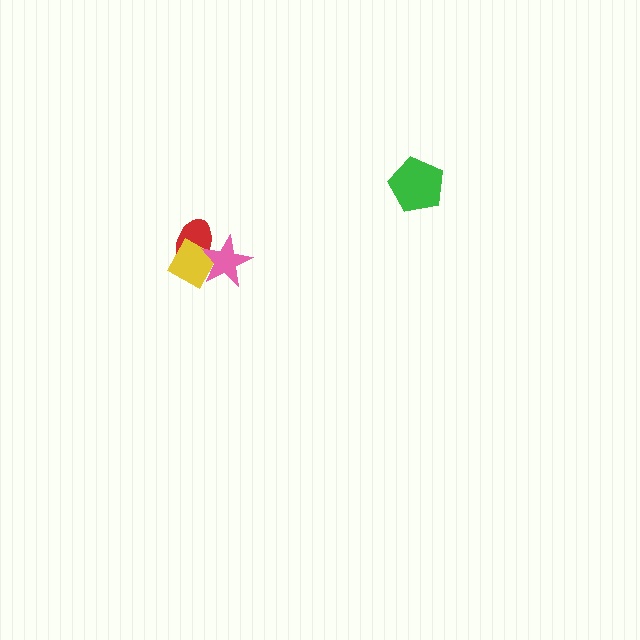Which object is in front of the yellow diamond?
The pink star is in front of the yellow diamond.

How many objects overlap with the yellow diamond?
2 objects overlap with the yellow diamond.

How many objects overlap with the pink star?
2 objects overlap with the pink star.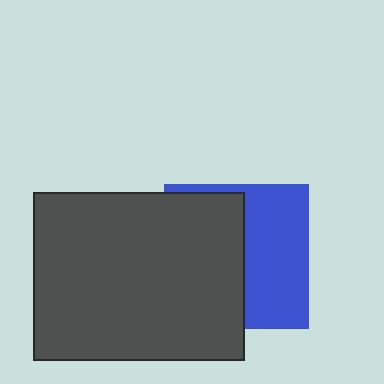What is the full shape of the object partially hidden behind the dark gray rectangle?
The partially hidden object is a blue square.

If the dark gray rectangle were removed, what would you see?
You would see the complete blue square.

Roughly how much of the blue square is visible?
About half of it is visible (roughly 47%).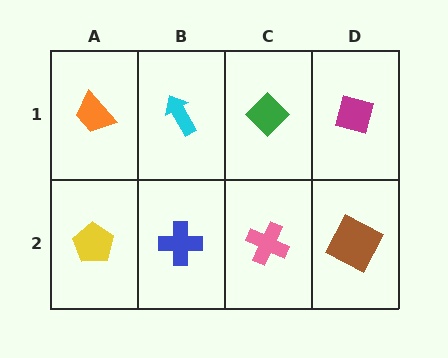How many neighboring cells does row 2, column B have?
3.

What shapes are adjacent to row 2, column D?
A magenta square (row 1, column D), a pink cross (row 2, column C).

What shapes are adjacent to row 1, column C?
A pink cross (row 2, column C), a cyan arrow (row 1, column B), a magenta square (row 1, column D).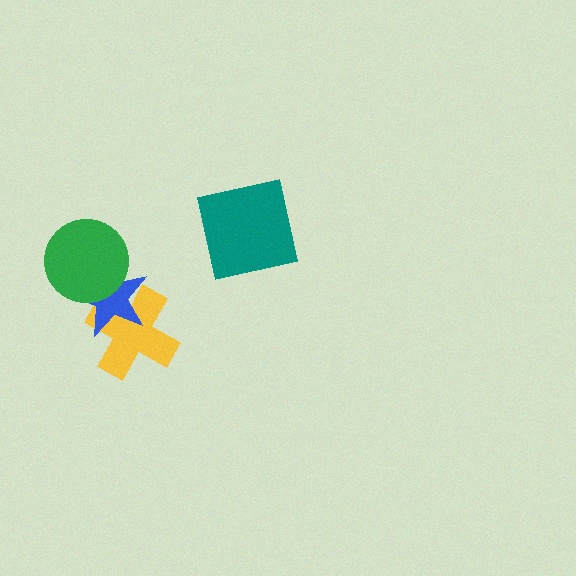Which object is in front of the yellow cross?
The blue star is in front of the yellow cross.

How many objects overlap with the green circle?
1 object overlaps with the green circle.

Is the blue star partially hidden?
Yes, it is partially covered by another shape.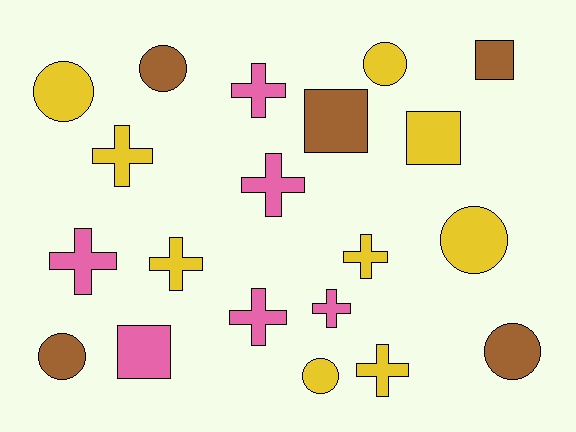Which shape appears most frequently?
Cross, with 9 objects.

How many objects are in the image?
There are 20 objects.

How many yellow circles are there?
There are 4 yellow circles.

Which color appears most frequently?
Yellow, with 9 objects.